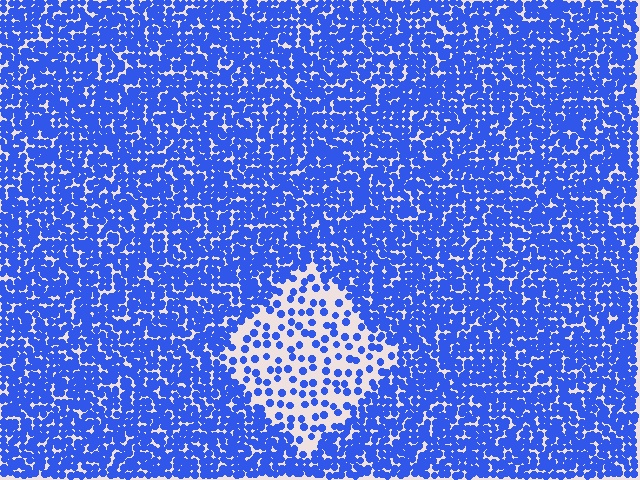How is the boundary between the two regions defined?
The boundary is defined by a change in element density (approximately 2.9x ratio). All elements are the same color, size, and shape.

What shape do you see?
I see a diamond.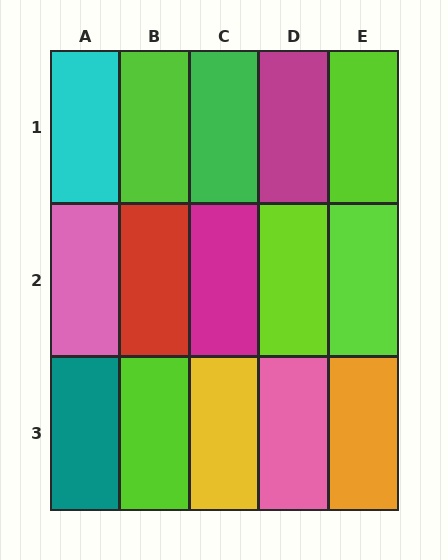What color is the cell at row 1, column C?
Green.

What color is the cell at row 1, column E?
Lime.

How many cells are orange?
1 cell is orange.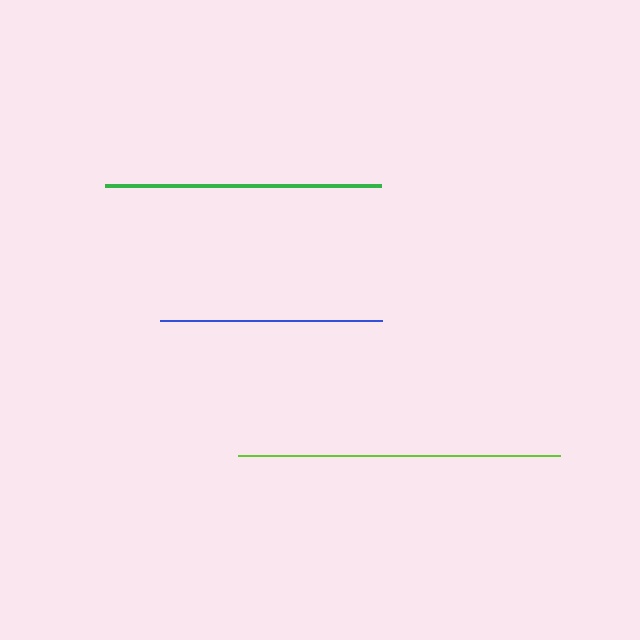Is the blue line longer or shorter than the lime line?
The lime line is longer than the blue line.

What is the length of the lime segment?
The lime segment is approximately 322 pixels long.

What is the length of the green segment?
The green segment is approximately 276 pixels long.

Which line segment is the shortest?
The blue line is the shortest at approximately 223 pixels.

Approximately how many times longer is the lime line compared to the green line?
The lime line is approximately 1.2 times the length of the green line.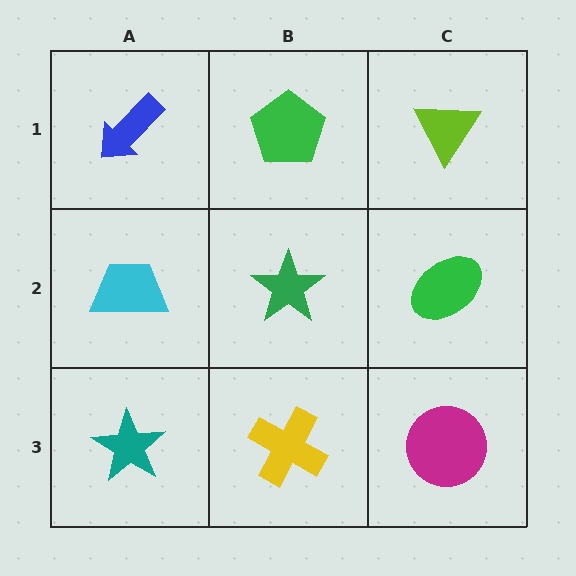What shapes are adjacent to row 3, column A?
A cyan trapezoid (row 2, column A), a yellow cross (row 3, column B).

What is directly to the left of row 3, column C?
A yellow cross.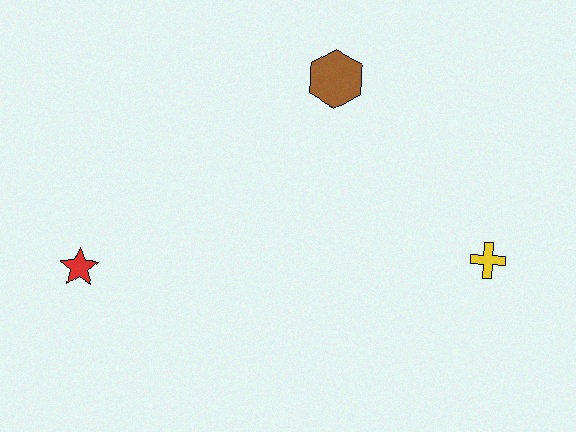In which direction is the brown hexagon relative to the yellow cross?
The brown hexagon is above the yellow cross.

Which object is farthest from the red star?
The yellow cross is farthest from the red star.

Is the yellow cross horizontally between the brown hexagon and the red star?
No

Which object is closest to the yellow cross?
The brown hexagon is closest to the yellow cross.